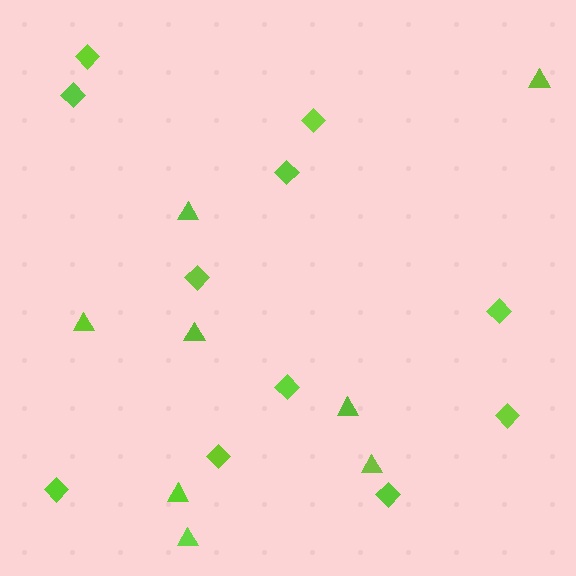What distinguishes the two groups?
There are 2 groups: one group of triangles (8) and one group of diamonds (11).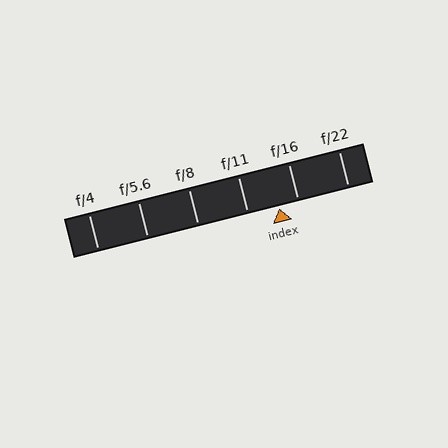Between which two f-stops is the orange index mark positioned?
The index mark is between f/11 and f/16.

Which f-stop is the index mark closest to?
The index mark is closest to f/16.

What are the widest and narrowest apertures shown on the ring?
The widest aperture shown is f/4 and the narrowest is f/22.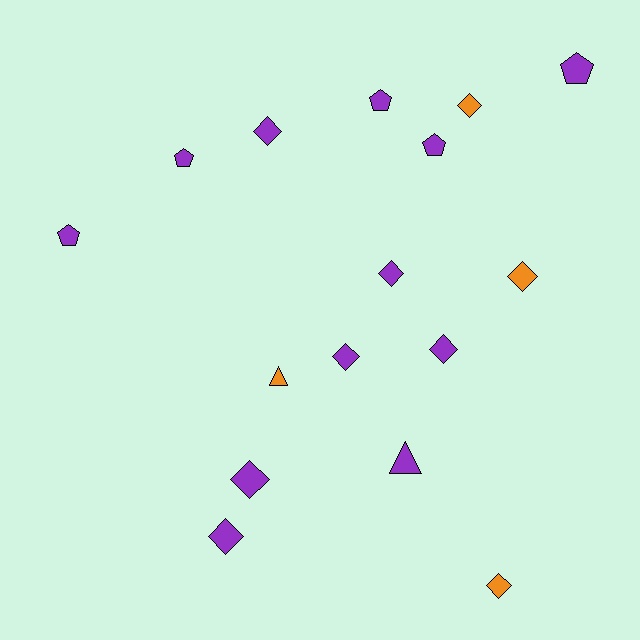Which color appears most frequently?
Purple, with 12 objects.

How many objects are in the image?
There are 16 objects.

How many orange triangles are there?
There is 1 orange triangle.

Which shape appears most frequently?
Diamond, with 9 objects.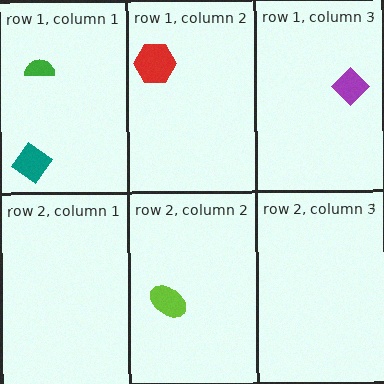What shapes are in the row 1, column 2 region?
The red hexagon.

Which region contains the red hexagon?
The row 1, column 2 region.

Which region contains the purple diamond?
The row 1, column 3 region.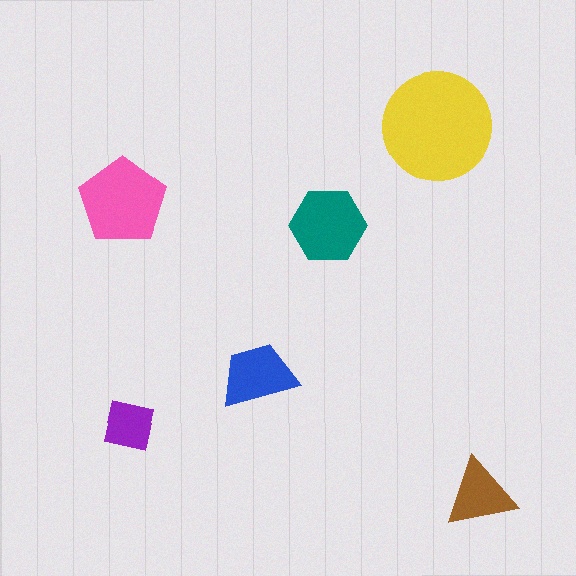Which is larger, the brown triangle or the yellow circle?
The yellow circle.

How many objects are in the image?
There are 6 objects in the image.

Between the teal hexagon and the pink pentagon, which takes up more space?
The pink pentagon.